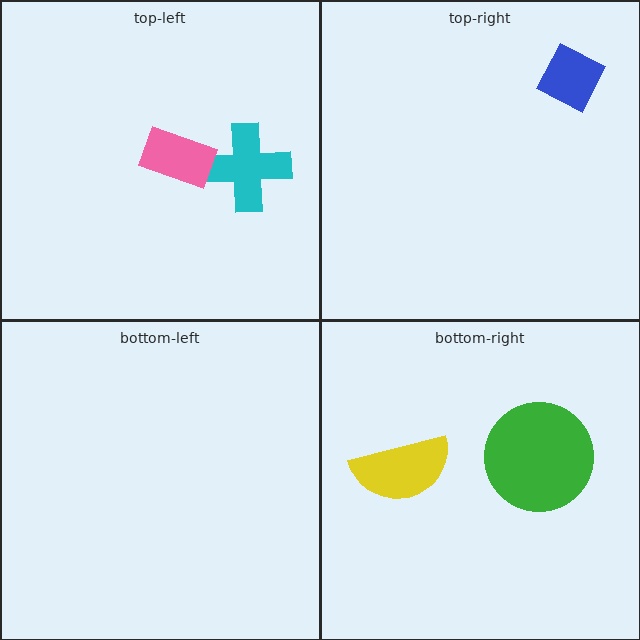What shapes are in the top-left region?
The cyan cross, the pink rectangle.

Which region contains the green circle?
The bottom-right region.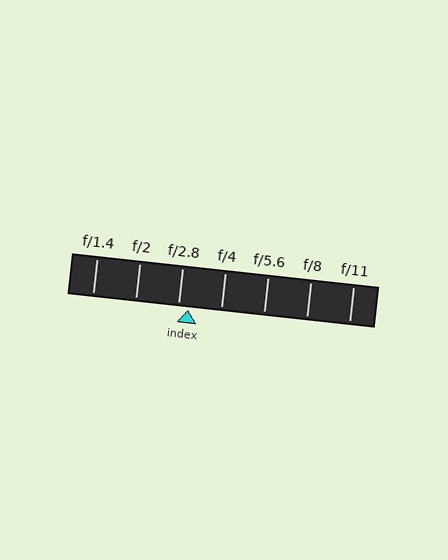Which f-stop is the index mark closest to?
The index mark is closest to f/2.8.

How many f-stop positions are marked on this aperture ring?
There are 7 f-stop positions marked.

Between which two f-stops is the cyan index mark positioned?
The index mark is between f/2.8 and f/4.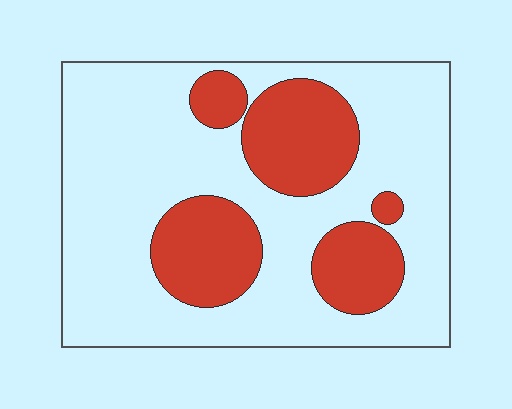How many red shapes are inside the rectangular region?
5.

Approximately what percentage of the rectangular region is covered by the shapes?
Approximately 30%.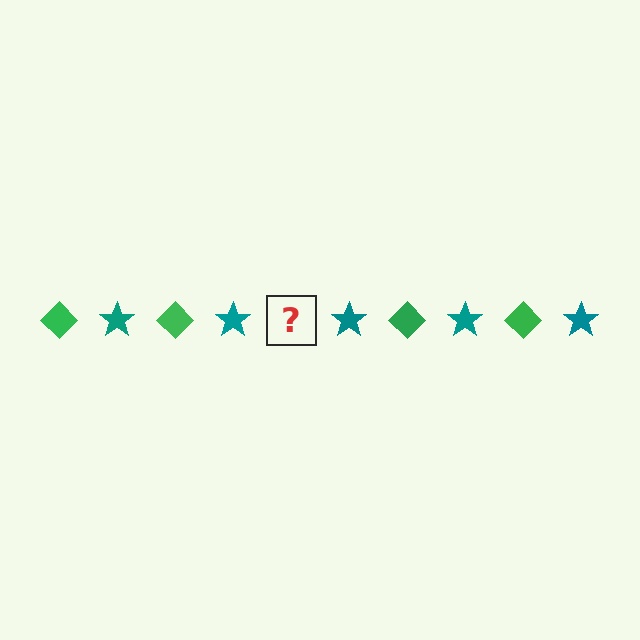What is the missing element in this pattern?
The missing element is a green diamond.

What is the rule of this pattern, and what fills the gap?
The rule is that the pattern alternates between green diamond and teal star. The gap should be filled with a green diamond.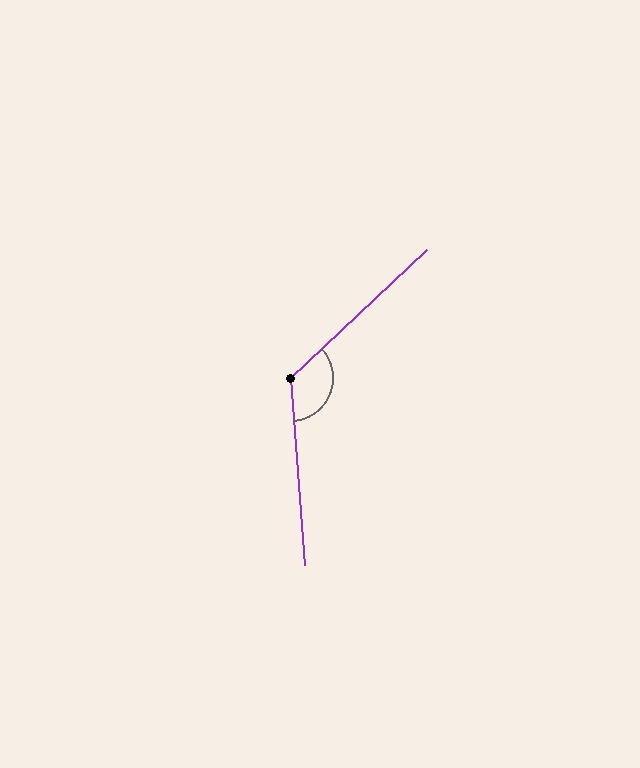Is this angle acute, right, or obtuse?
It is obtuse.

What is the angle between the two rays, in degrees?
Approximately 129 degrees.